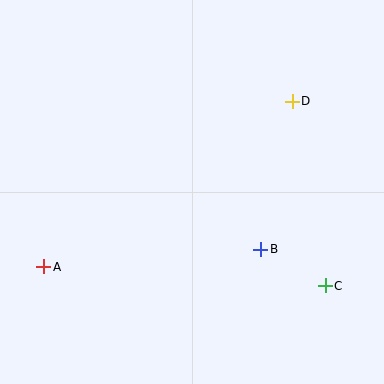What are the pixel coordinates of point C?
Point C is at (325, 286).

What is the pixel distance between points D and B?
The distance between D and B is 151 pixels.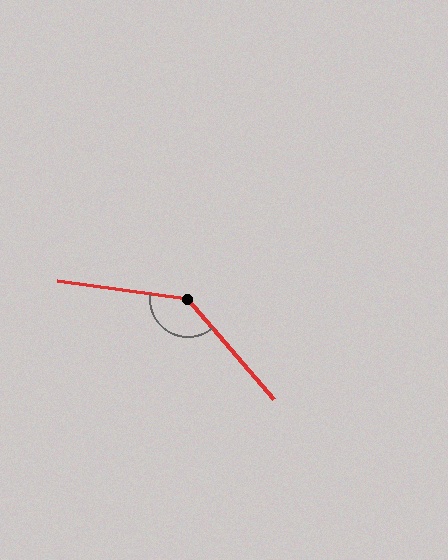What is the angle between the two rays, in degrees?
Approximately 138 degrees.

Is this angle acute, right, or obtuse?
It is obtuse.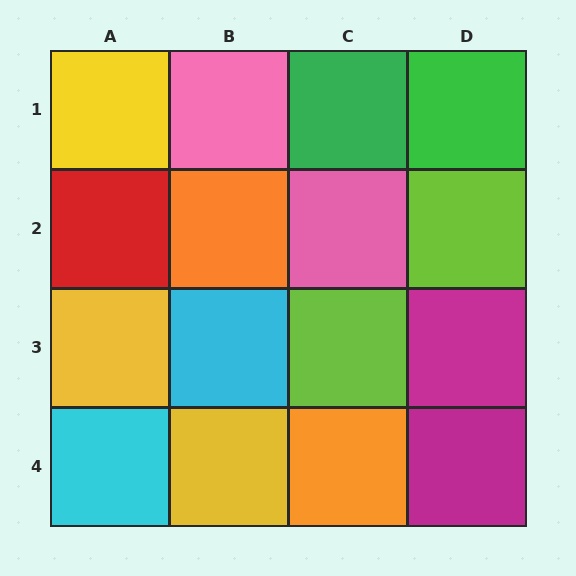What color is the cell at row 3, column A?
Yellow.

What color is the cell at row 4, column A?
Cyan.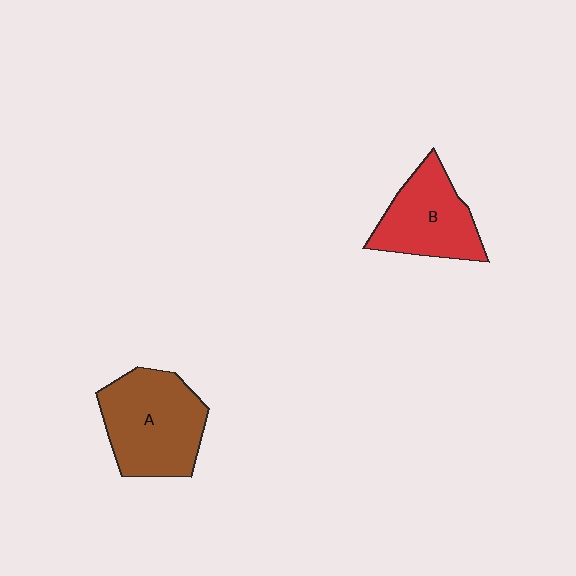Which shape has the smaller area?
Shape B (red).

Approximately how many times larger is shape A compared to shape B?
Approximately 1.3 times.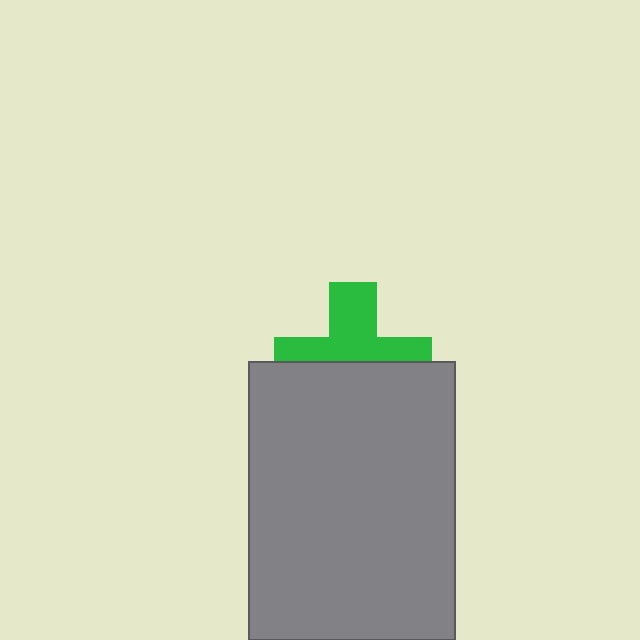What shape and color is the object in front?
The object in front is a gray rectangle.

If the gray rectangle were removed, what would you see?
You would see the complete green cross.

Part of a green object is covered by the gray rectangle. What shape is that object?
It is a cross.